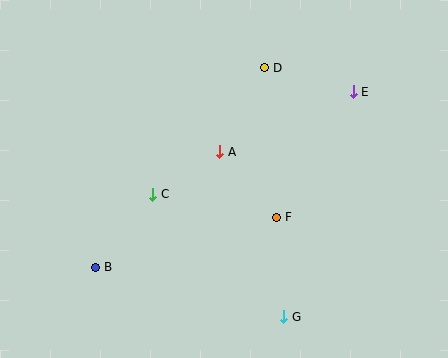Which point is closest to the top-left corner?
Point C is closest to the top-left corner.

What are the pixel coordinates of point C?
Point C is at (153, 194).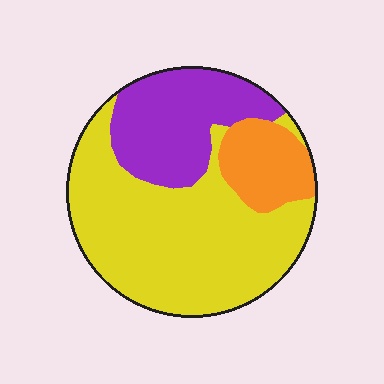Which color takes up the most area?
Yellow, at roughly 60%.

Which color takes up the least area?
Orange, at roughly 15%.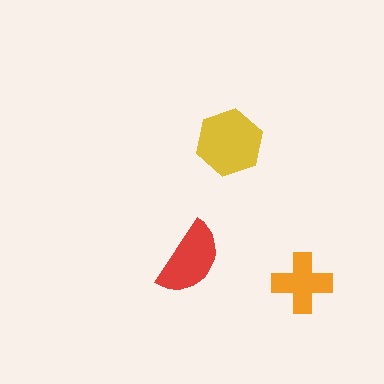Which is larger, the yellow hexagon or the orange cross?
The yellow hexagon.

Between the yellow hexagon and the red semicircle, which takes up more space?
The yellow hexagon.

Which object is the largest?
The yellow hexagon.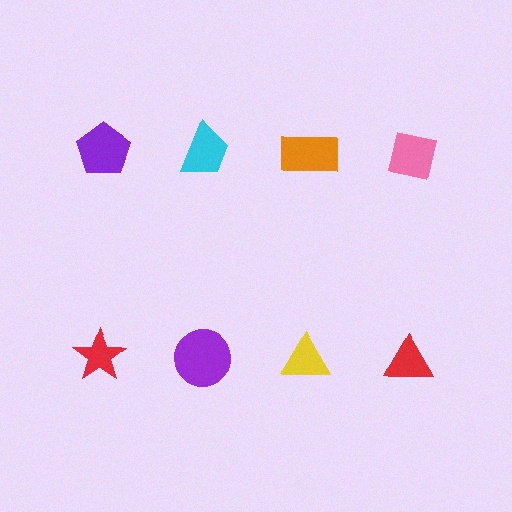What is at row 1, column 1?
A purple pentagon.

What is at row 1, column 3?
An orange rectangle.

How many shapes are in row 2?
4 shapes.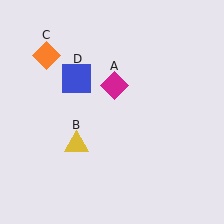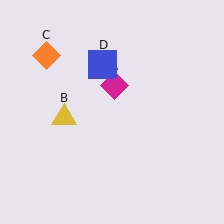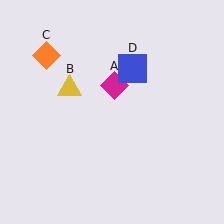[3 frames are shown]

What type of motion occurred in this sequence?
The yellow triangle (object B), blue square (object D) rotated clockwise around the center of the scene.